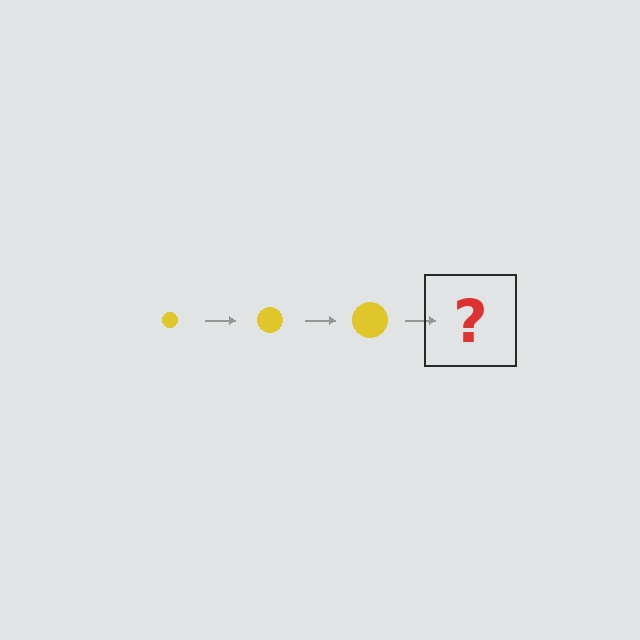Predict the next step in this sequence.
The next step is a yellow circle, larger than the previous one.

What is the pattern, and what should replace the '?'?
The pattern is that the circle gets progressively larger each step. The '?' should be a yellow circle, larger than the previous one.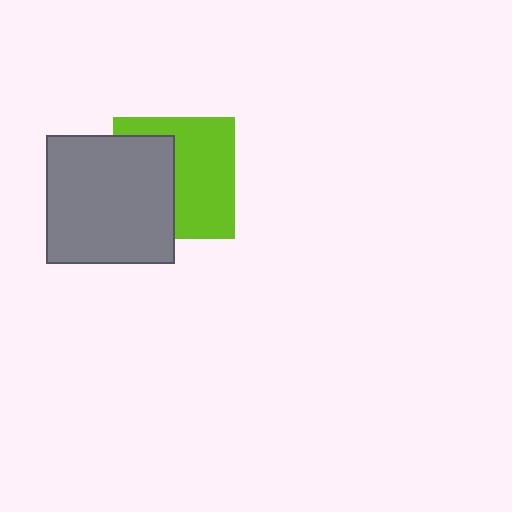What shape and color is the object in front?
The object in front is a gray square.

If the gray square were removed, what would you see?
You would see the complete lime square.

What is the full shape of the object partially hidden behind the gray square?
The partially hidden object is a lime square.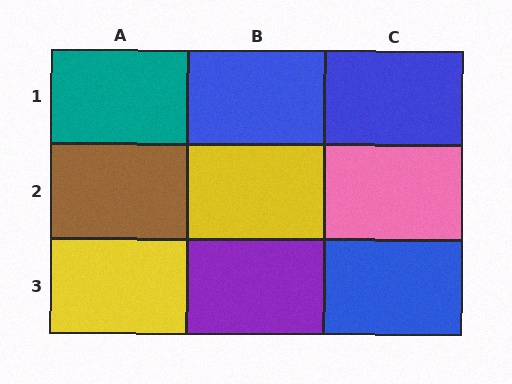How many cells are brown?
1 cell is brown.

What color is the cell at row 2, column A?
Brown.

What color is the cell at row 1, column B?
Blue.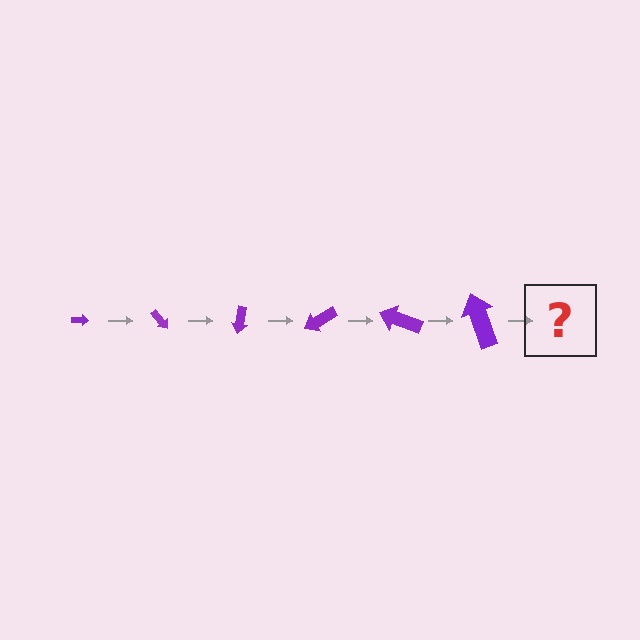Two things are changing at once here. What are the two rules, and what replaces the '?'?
The two rules are that the arrow grows larger each step and it rotates 50 degrees each step. The '?' should be an arrow, larger than the previous one and rotated 300 degrees from the start.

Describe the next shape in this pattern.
It should be an arrow, larger than the previous one and rotated 300 degrees from the start.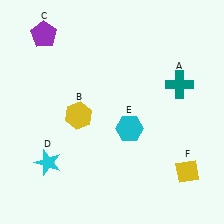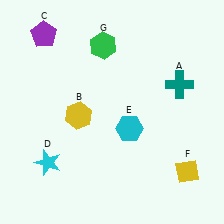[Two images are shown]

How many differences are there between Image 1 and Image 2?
There is 1 difference between the two images.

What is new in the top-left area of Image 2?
A green hexagon (G) was added in the top-left area of Image 2.